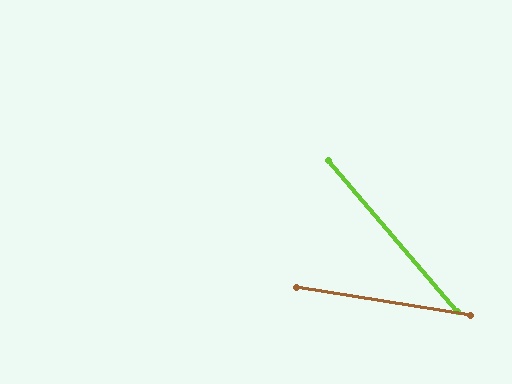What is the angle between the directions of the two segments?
Approximately 40 degrees.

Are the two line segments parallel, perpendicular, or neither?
Neither parallel nor perpendicular — they differ by about 40°.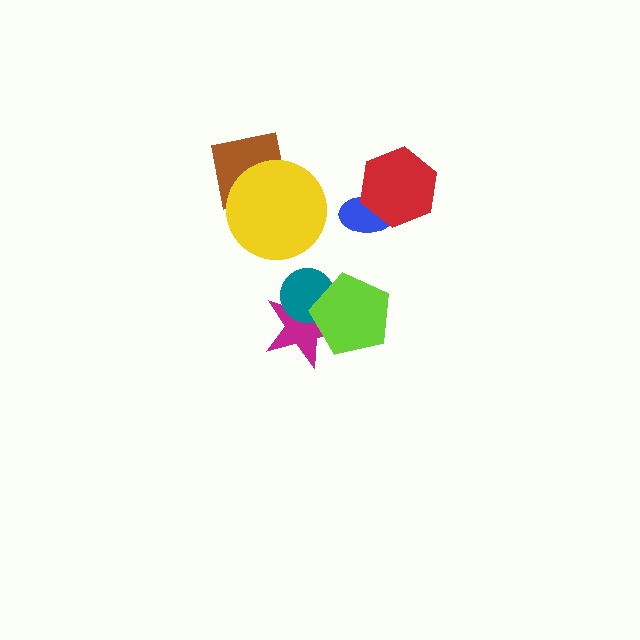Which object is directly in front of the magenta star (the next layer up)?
The teal circle is directly in front of the magenta star.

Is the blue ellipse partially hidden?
Yes, it is partially covered by another shape.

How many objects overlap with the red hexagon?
1 object overlaps with the red hexagon.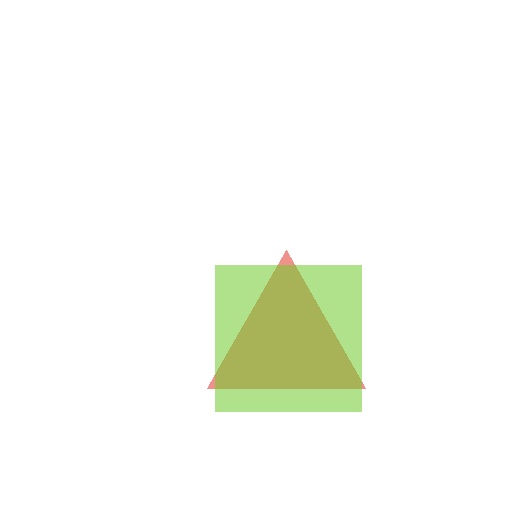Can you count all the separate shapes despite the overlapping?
Yes, there are 2 separate shapes.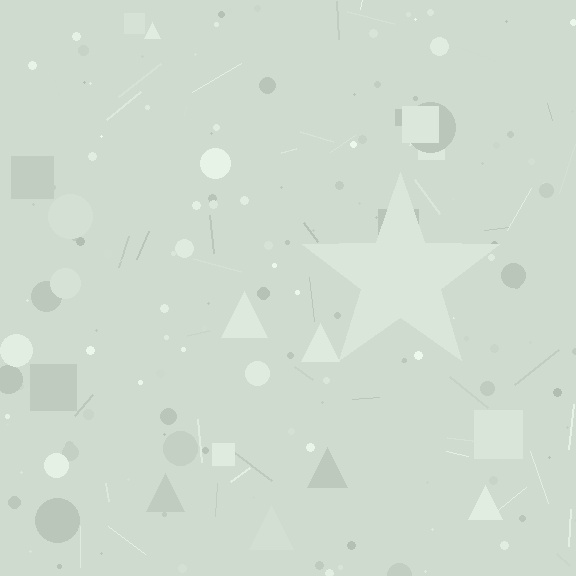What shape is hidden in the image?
A star is hidden in the image.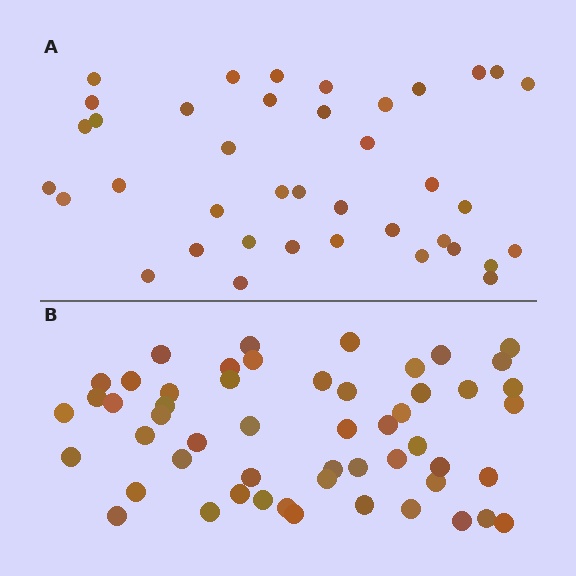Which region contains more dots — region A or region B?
Region B (the bottom region) has more dots.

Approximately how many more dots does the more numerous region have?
Region B has approximately 15 more dots than region A.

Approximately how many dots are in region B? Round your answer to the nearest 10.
About 50 dots. (The exact count is 53, which rounds to 50.)